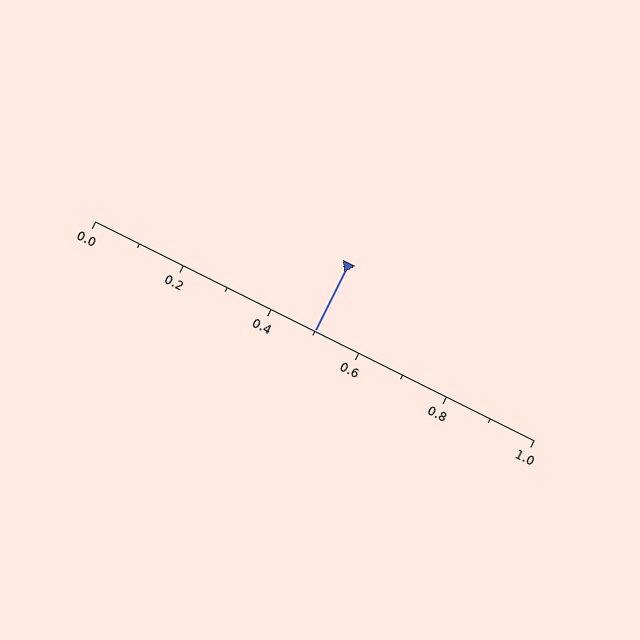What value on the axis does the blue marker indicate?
The marker indicates approximately 0.5.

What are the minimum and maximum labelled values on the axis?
The axis runs from 0.0 to 1.0.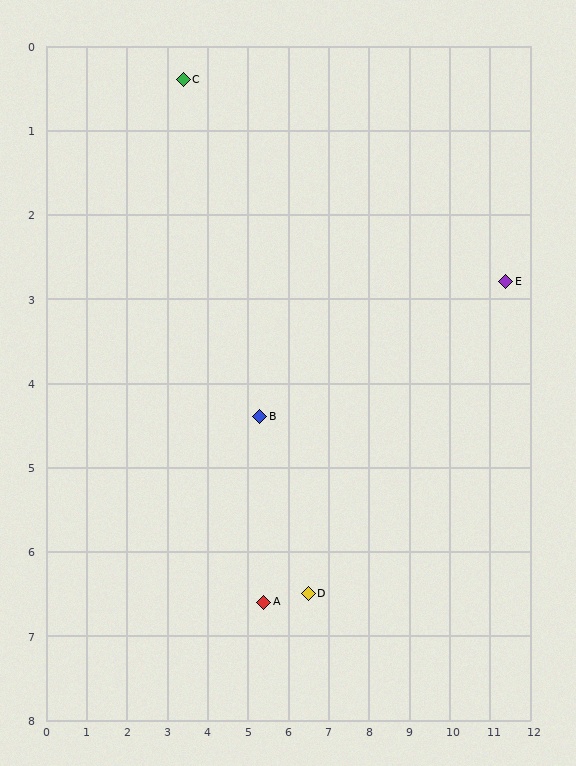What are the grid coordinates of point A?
Point A is at approximately (5.4, 6.6).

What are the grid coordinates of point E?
Point E is at approximately (11.4, 2.8).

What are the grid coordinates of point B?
Point B is at approximately (5.3, 4.4).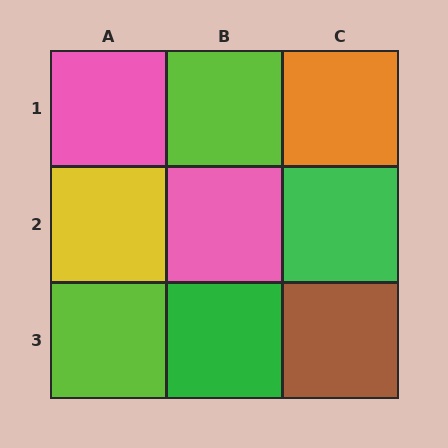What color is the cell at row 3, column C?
Brown.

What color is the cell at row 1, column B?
Lime.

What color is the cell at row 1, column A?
Pink.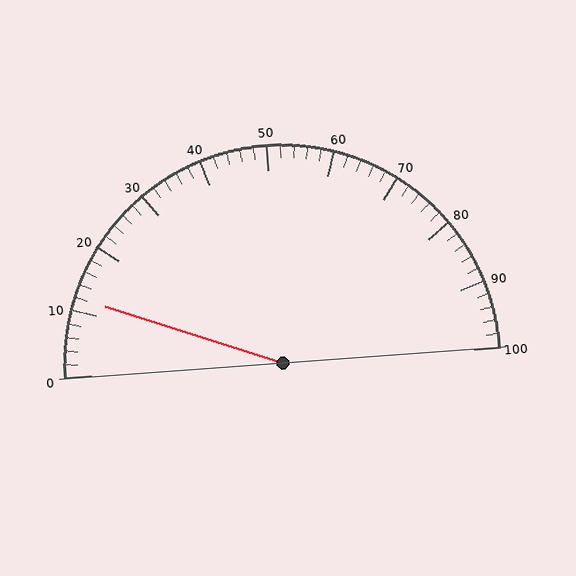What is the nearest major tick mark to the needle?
The nearest major tick mark is 10.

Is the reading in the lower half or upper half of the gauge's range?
The reading is in the lower half of the range (0 to 100).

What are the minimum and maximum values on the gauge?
The gauge ranges from 0 to 100.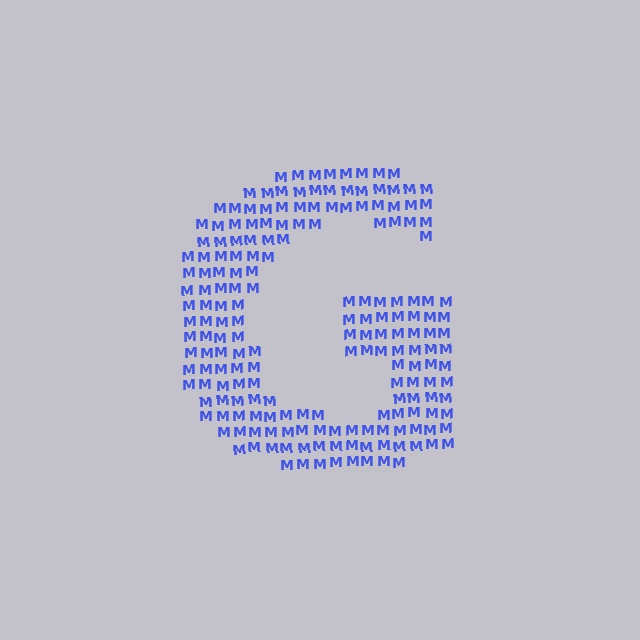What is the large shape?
The large shape is the letter G.